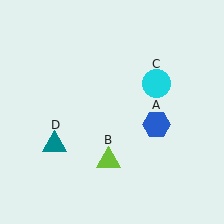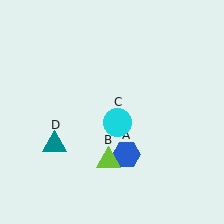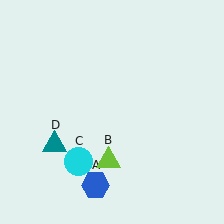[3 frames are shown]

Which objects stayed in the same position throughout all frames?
Lime triangle (object B) and teal triangle (object D) remained stationary.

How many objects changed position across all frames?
2 objects changed position: blue hexagon (object A), cyan circle (object C).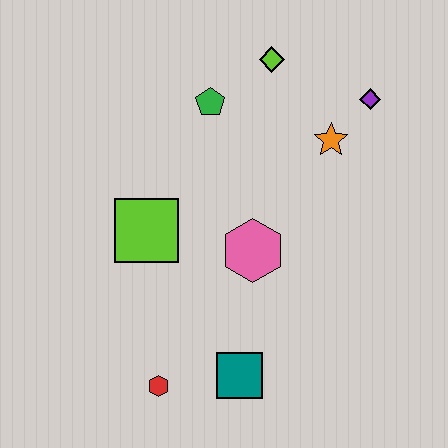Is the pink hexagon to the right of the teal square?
Yes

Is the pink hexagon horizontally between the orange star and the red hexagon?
Yes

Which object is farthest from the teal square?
The lime diamond is farthest from the teal square.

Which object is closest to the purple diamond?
The orange star is closest to the purple diamond.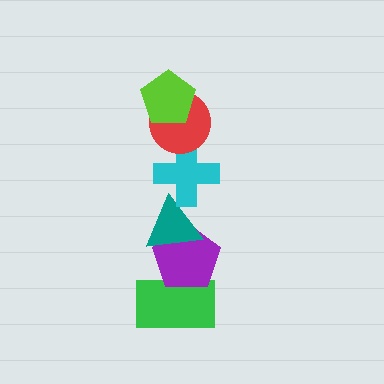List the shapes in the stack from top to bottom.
From top to bottom: the lime pentagon, the red circle, the cyan cross, the teal triangle, the purple pentagon, the green rectangle.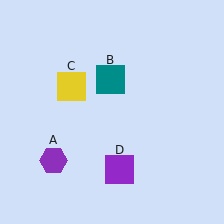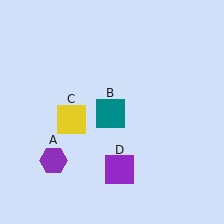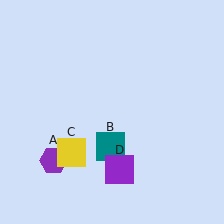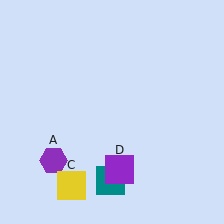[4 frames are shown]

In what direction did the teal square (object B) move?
The teal square (object B) moved down.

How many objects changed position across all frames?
2 objects changed position: teal square (object B), yellow square (object C).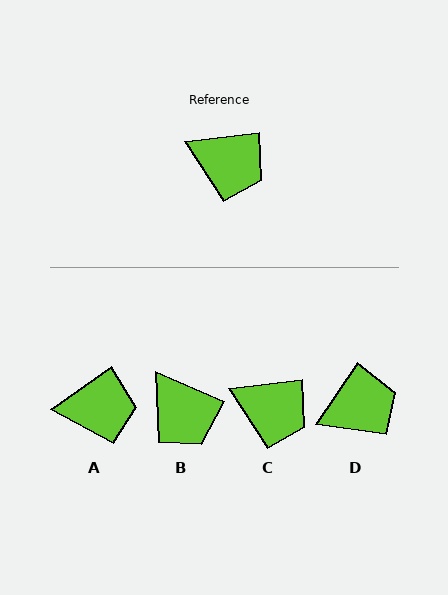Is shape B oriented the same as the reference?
No, it is off by about 31 degrees.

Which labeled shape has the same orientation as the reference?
C.